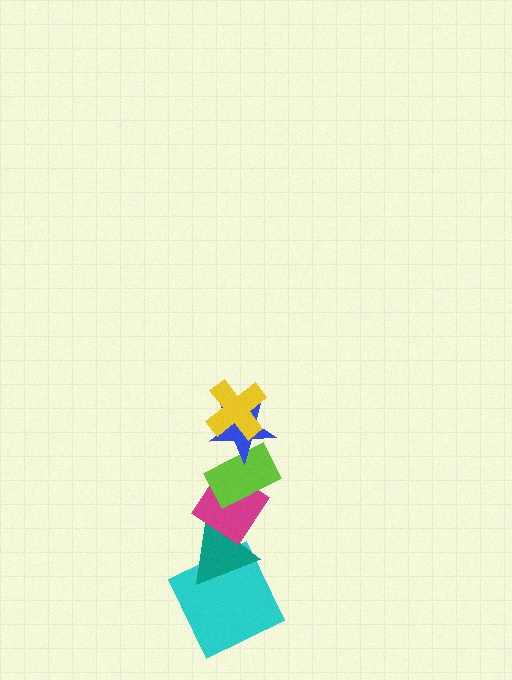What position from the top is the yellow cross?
The yellow cross is 1st from the top.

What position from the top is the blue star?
The blue star is 2nd from the top.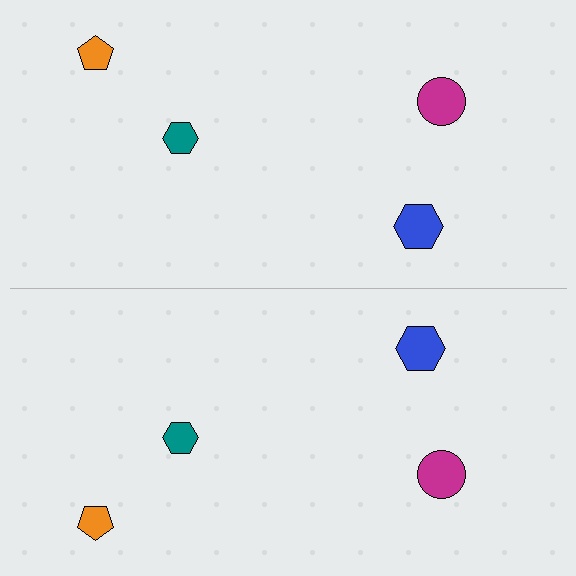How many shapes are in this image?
There are 8 shapes in this image.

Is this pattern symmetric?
Yes, this pattern has bilateral (reflection) symmetry.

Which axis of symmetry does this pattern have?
The pattern has a horizontal axis of symmetry running through the center of the image.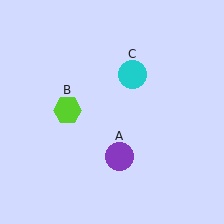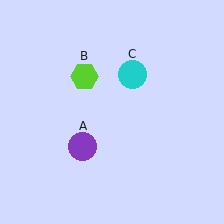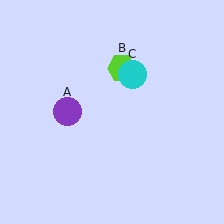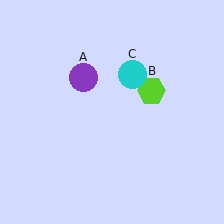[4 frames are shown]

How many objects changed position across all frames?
2 objects changed position: purple circle (object A), lime hexagon (object B).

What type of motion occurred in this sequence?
The purple circle (object A), lime hexagon (object B) rotated clockwise around the center of the scene.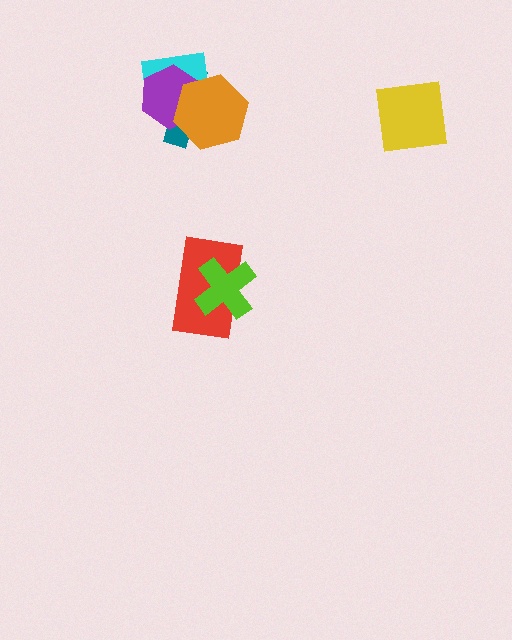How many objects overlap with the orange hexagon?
3 objects overlap with the orange hexagon.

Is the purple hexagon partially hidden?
Yes, it is partially covered by another shape.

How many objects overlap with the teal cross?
3 objects overlap with the teal cross.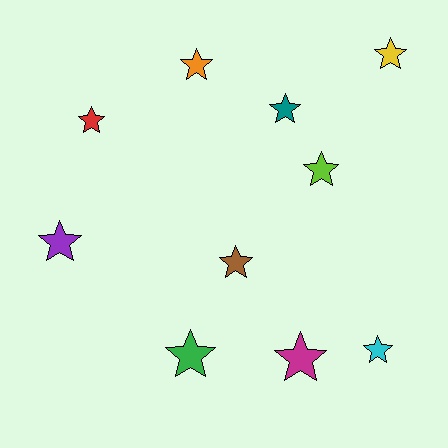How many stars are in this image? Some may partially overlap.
There are 10 stars.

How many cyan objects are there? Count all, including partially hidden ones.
There is 1 cyan object.